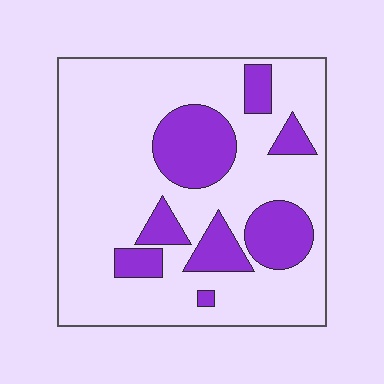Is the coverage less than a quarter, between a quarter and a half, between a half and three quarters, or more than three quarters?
Less than a quarter.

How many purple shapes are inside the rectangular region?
8.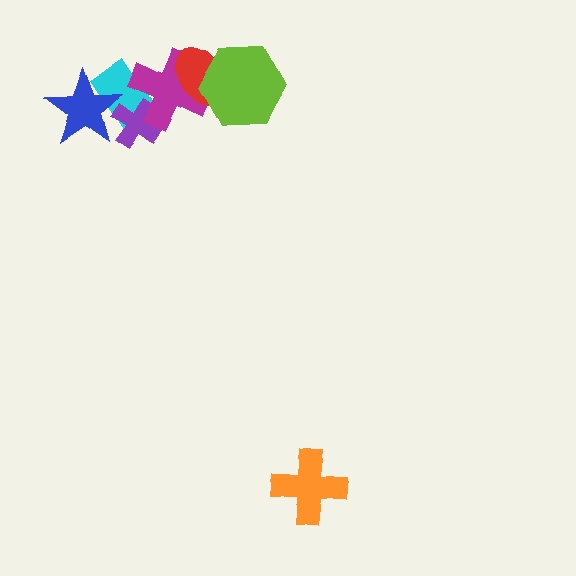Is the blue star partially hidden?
No, no other shape covers it.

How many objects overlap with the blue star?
2 objects overlap with the blue star.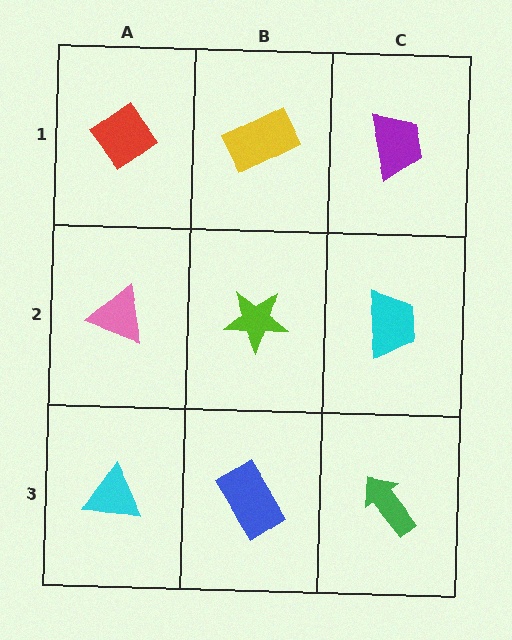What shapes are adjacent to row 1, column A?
A pink triangle (row 2, column A), a yellow rectangle (row 1, column B).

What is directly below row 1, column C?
A cyan trapezoid.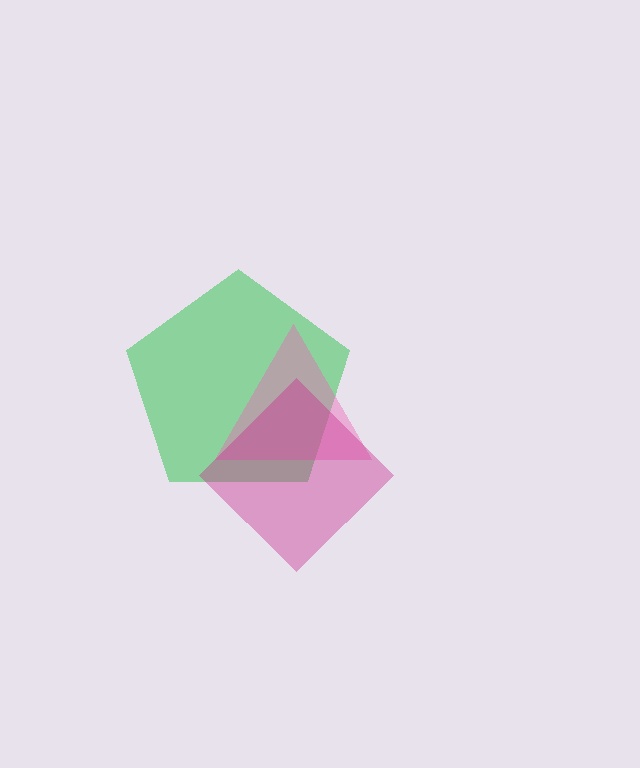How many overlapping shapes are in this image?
There are 3 overlapping shapes in the image.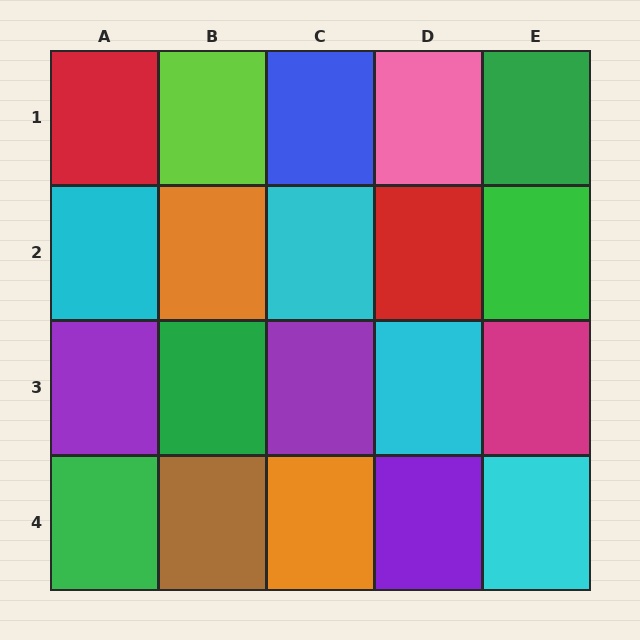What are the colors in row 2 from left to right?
Cyan, orange, cyan, red, green.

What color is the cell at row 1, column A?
Red.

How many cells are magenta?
1 cell is magenta.